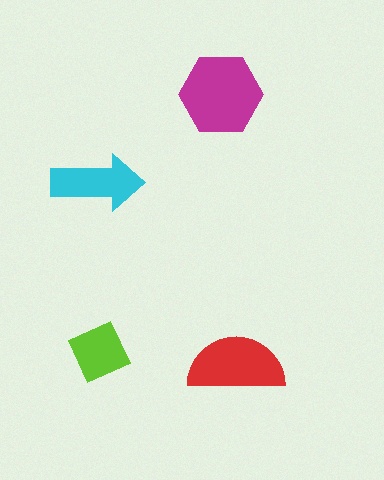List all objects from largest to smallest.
The magenta hexagon, the red semicircle, the cyan arrow, the lime diamond.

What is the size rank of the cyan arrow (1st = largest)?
3rd.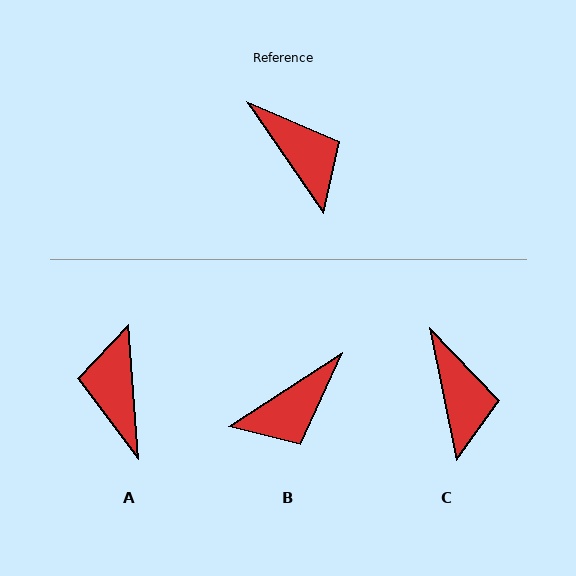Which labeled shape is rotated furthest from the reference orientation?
A, about 149 degrees away.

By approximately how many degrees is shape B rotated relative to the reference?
Approximately 92 degrees clockwise.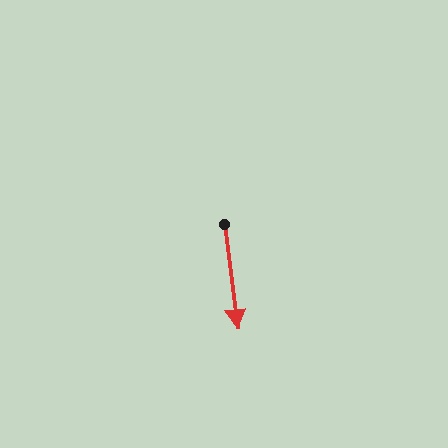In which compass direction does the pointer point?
South.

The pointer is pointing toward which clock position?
Roughly 6 o'clock.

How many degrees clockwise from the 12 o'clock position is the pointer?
Approximately 173 degrees.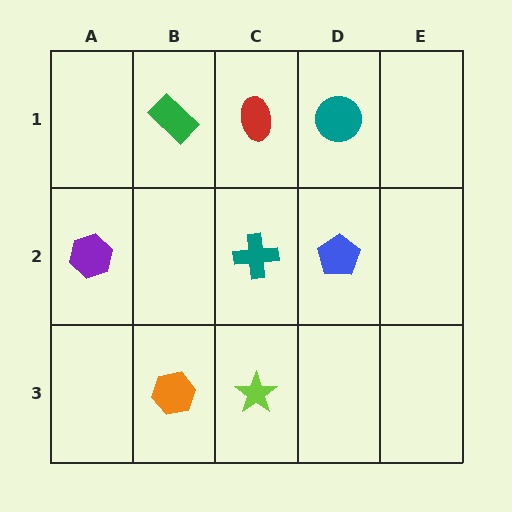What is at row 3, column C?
A lime star.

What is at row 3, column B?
An orange hexagon.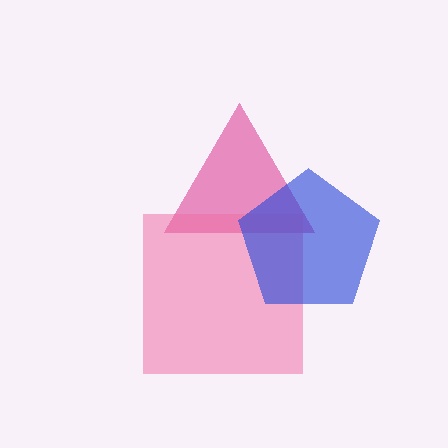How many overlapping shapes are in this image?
There are 3 overlapping shapes in the image.